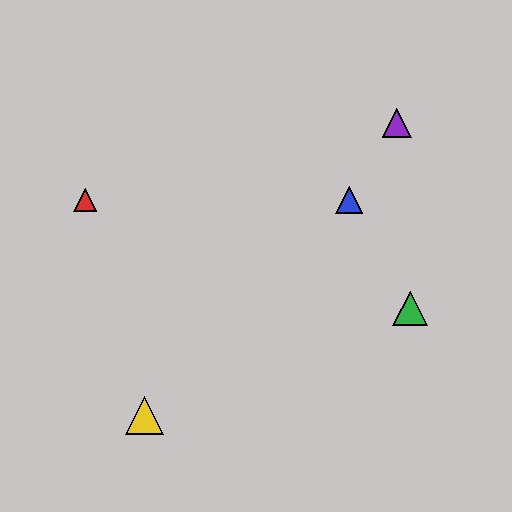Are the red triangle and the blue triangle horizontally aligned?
Yes, both are at y≈200.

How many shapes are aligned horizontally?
2 shapes (the red triangle, the blue triangle) are aligned horizontally.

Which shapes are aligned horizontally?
The red triangle, the blue triangle are aligned horizontally.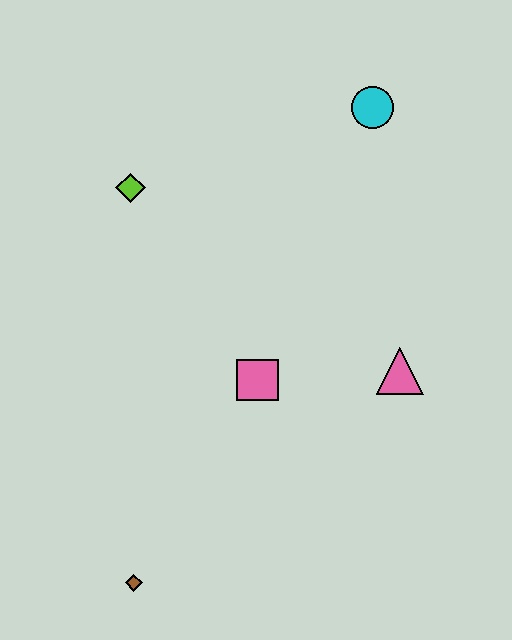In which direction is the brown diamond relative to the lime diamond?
The brown diamond is below the lime diamond.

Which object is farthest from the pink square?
The cyan circle is farthest from the pink square.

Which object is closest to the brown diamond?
The pink square is closest to the brown diamond.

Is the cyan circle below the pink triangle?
No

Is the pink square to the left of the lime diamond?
No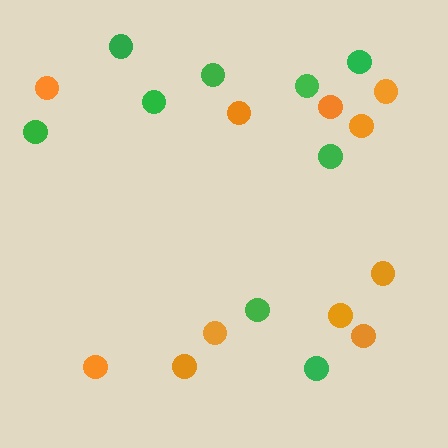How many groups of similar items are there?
There are 2 groups: one group of green circles (9) and one group of orange circles (11).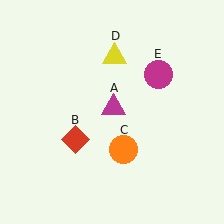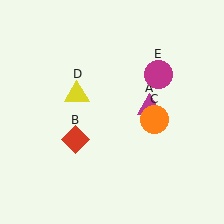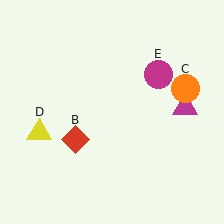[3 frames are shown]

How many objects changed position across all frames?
3 objects changed position: magenta triangle (object A), orange circle (object C), yellow triangle (object D).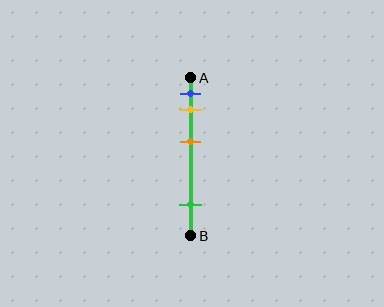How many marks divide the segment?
There are 4 marks dividing the segment.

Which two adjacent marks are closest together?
The blue and yellow marks are the closest adjacent pair.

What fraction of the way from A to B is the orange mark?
The orange mark is approximately 40% (0.4) of the way from A to B.